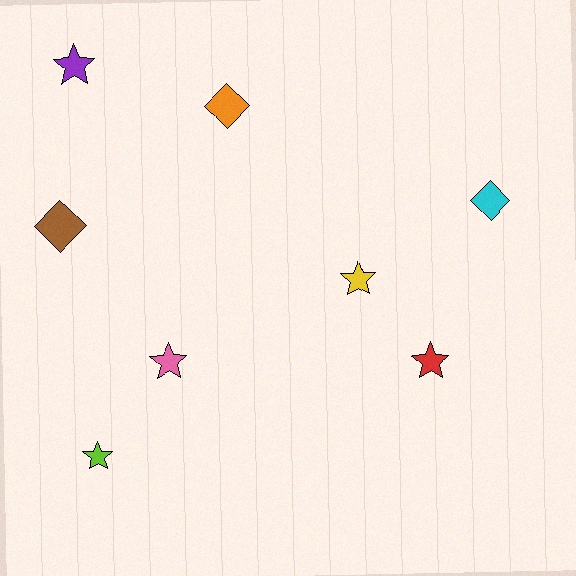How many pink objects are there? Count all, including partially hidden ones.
There is 1 pink object.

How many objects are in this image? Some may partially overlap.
There are 8 objects.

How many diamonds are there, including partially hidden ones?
There are 3 diamonds.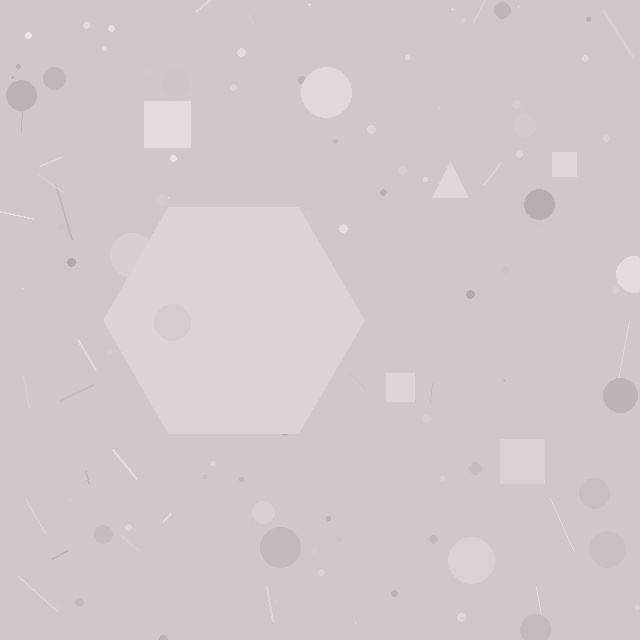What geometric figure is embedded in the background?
A hexagon is embedded in the background.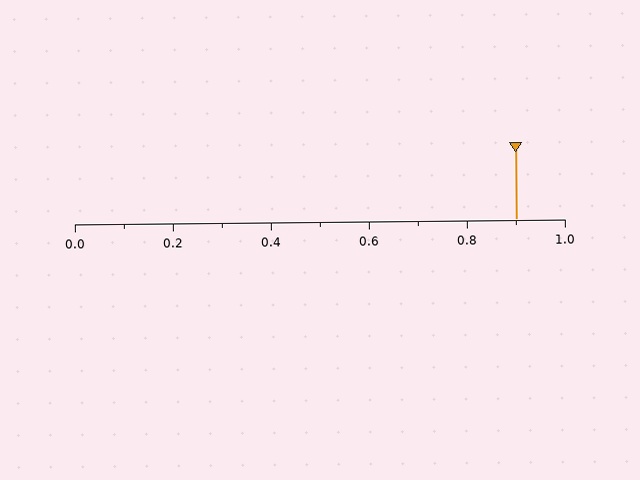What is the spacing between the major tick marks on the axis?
The major ticks are spaced 0.2 apart.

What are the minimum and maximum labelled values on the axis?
The axis runs from 0.0 to 1.0.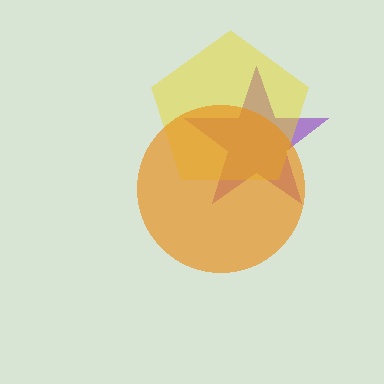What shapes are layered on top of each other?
The layered shapes are: a purple star, a yellow pentagon, an orange circle.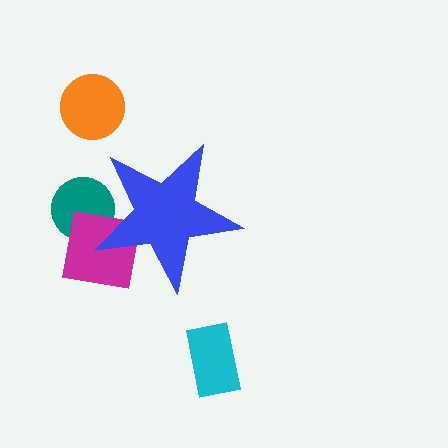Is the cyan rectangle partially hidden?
No, the cyan rectangle is fully visible.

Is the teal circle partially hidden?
Yes, the teal circle is partially hidden behind the blue star.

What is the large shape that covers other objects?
A blue star.